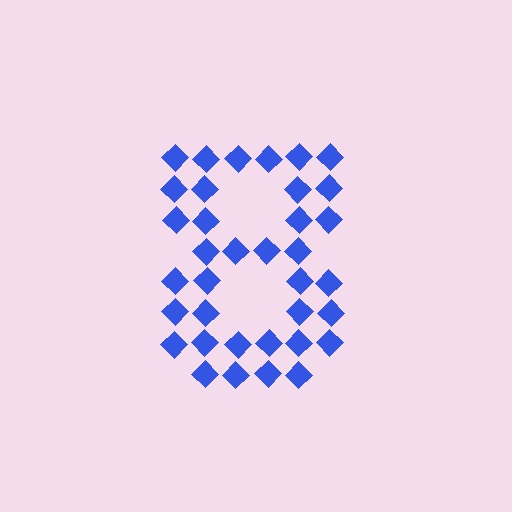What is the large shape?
The large shape is the digit 8.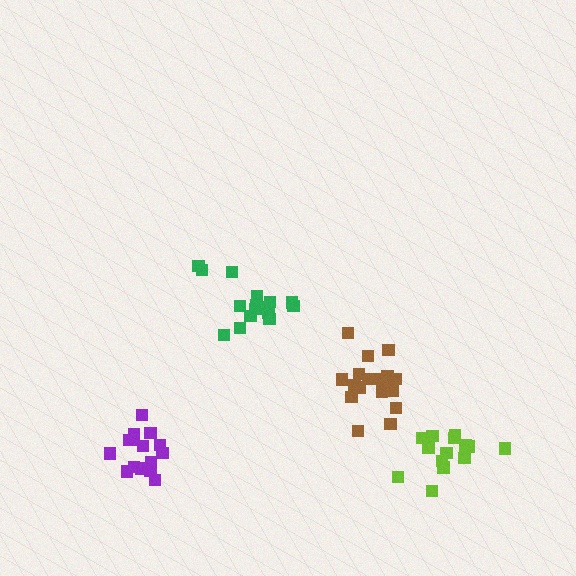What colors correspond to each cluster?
The clusters are colored: green, lime, purple, brown.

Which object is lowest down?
The lime cluster is bottommost.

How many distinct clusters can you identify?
There are 4 distinct clusters.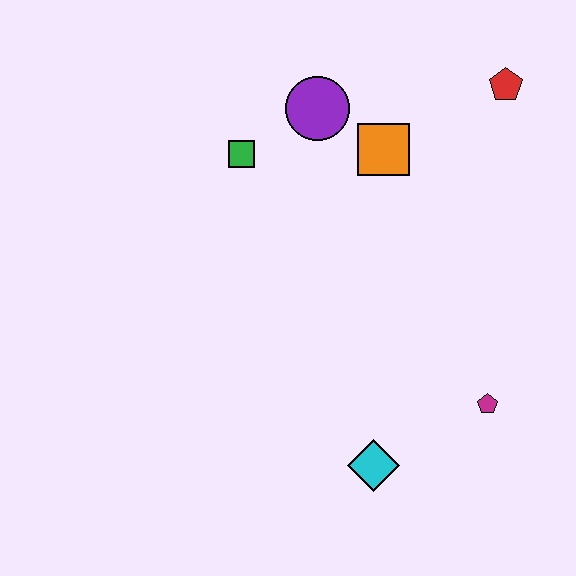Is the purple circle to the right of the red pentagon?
No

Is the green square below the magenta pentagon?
No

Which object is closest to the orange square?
The purple circle is closest to the orange square.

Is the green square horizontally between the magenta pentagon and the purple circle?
No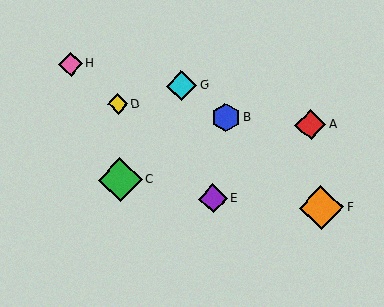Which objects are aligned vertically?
Objects C, D are aligned vertically.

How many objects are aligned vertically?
2 objects (C, D) are aligned vertically.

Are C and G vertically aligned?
No, C is at x≈120 and G is at x≈182.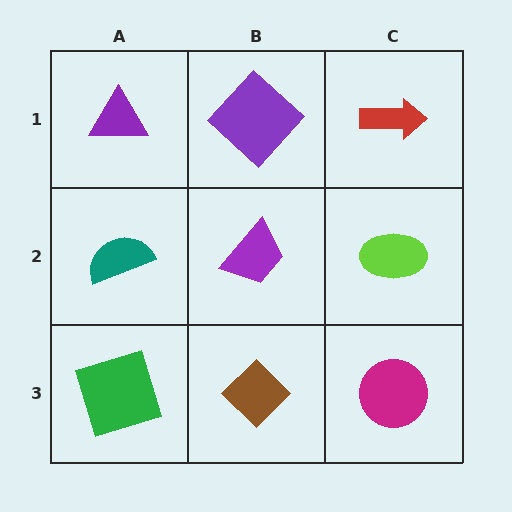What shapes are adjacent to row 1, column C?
A lime ellipse (row 2, column C), a purple diamond (row 1, column B).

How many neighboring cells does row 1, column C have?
2.